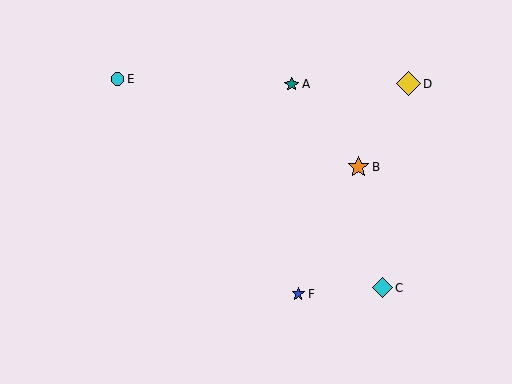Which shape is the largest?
The yellow diamond (labeled D) is the largest.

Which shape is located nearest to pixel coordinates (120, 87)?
The cyan circle (labeled E) at (117, 79) is nearest to that location.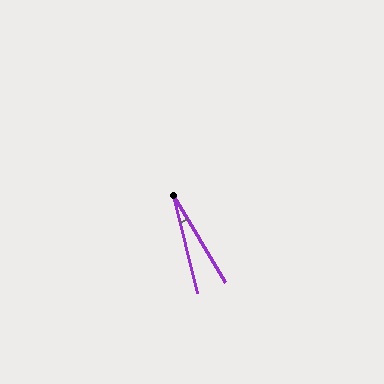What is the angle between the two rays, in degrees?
Approximately 17 degrees.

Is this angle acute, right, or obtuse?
It is acute.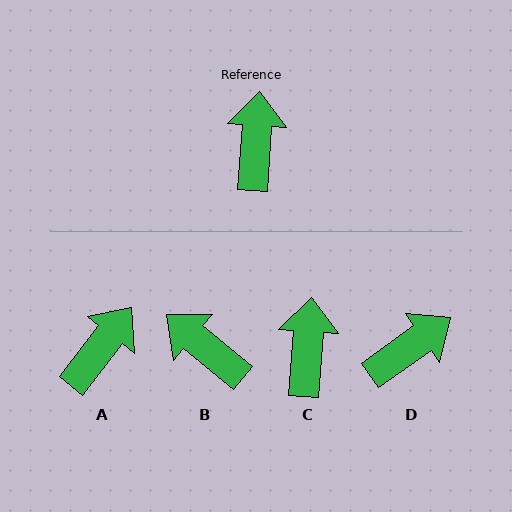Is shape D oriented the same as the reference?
No, it is off by about 50 degrees.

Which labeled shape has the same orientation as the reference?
C.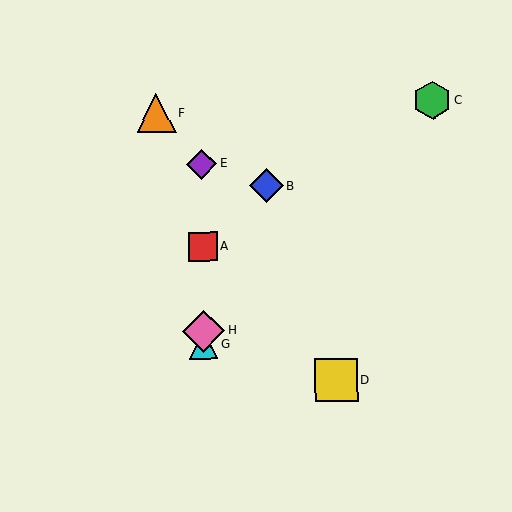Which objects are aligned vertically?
Objects A, E, G, H are aligned vertically.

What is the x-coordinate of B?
Object B is at x≈267.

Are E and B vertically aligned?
No, E is at x≈202 and B is at x≈267.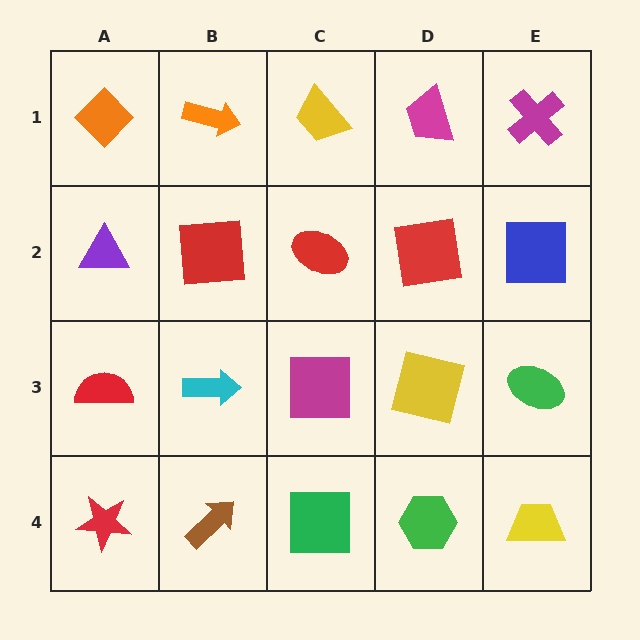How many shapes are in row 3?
5 shapes.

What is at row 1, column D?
A magenta trapezoid.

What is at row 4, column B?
A brown arrow.